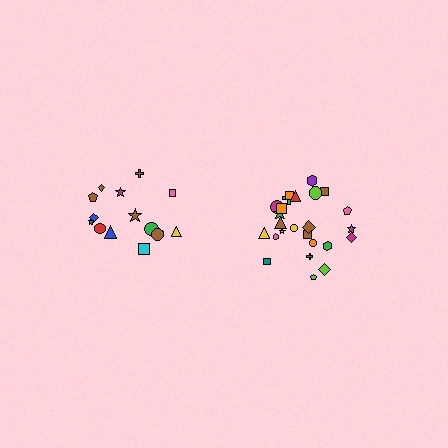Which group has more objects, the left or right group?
The right group.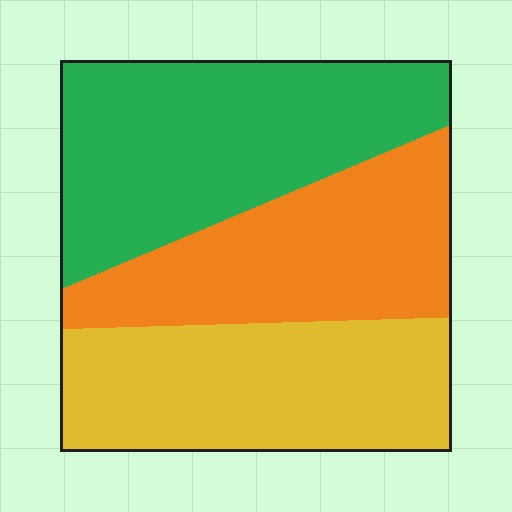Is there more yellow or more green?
Green.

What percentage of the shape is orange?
Orange covers about 30% of the shape.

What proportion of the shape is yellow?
Yellow covers roughly 35% of the shape.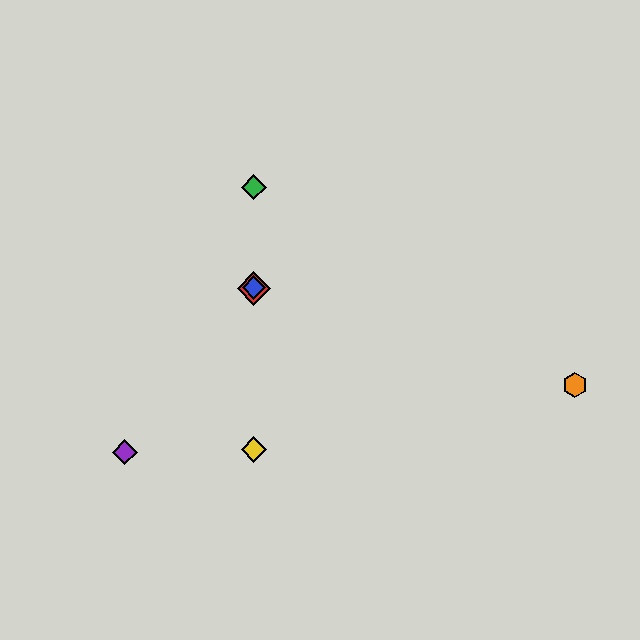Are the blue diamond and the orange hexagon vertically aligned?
No, the blue diamond is at x≈254 and the orange hexagon is at x≈575.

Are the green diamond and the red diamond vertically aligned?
Yes, both are at x≈254.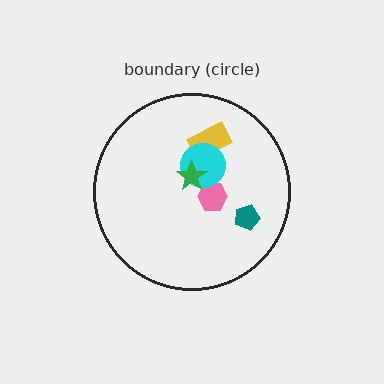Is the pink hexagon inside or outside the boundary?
Inside.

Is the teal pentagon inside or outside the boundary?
Inside.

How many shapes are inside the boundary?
5 inside, 0 outside.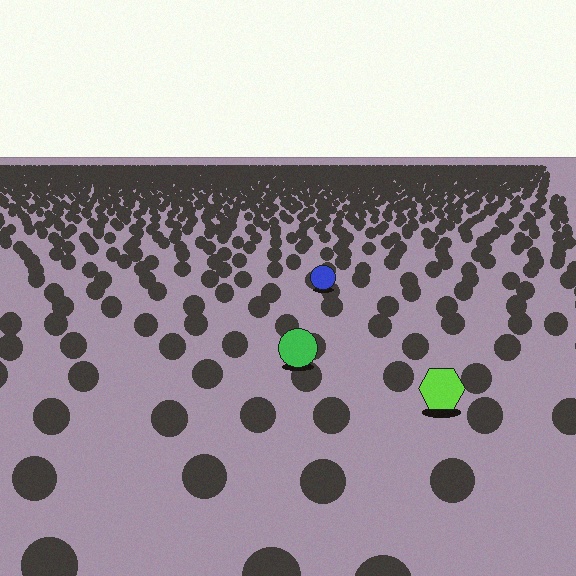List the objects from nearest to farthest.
From nearest to farthest: the lime hexagon, the green circle, the blue circle.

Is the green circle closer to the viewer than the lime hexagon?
No. The lime hexagon is closer — you can tell from the texture gradient: the ground texture is coarser near it.